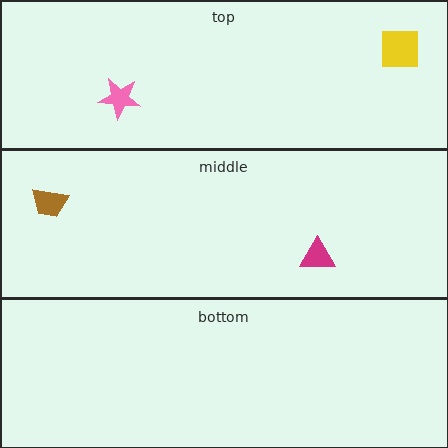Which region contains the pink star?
The top region.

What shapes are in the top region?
The yellow square, the pink star.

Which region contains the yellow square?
The top region.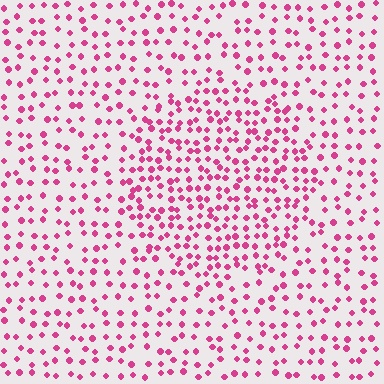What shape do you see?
I see a circle.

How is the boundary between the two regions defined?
The boundary is defined by a change in element density (approximately 1.7x ratio). All elements are the same color, size, and shape.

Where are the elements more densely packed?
The elements are more densely packed inside the circle boundary.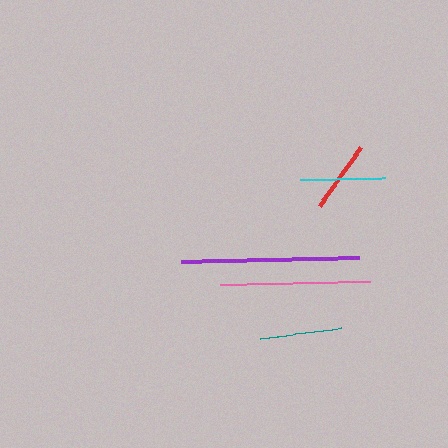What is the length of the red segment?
The red segment is approximately 73 pixels long.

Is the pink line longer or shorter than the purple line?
The purple line is longer than the pink line.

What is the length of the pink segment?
The pink segment is approximately 150 pixels long.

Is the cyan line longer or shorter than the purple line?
The purple line is longer than the cyan line.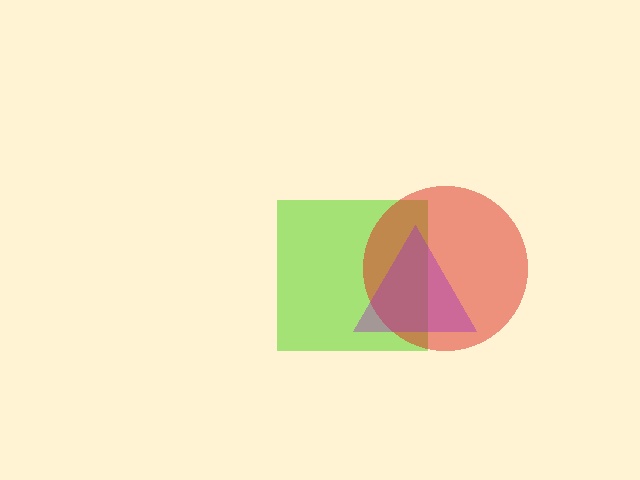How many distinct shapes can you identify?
There are 3 distinct shapes: a lime square, a red circle, a purple triangle.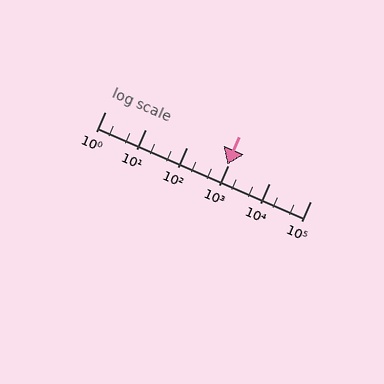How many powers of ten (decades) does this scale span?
The scale spans 5 decades, from 1 to 100000.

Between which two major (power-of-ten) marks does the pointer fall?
The pointer is between 100 and 1000.